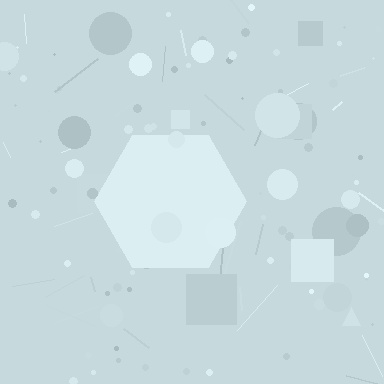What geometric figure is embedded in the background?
A hexagon is embedded in the background.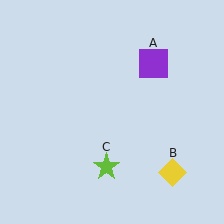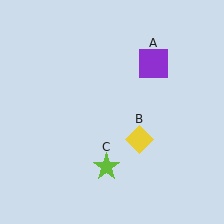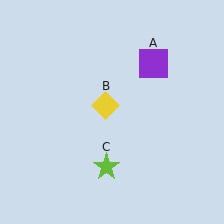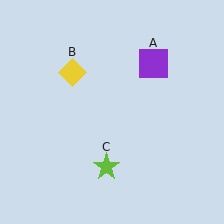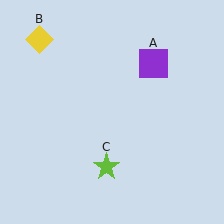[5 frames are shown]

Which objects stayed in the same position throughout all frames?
Purple square (object A) and lime star (object C) remained stationary.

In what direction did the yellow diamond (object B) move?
The yellow diamond (object B) moved up and to the left.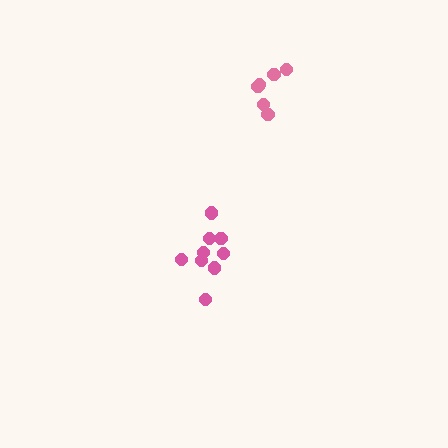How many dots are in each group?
Group 1: 6 dots, Group 2: 9 dots (15 total).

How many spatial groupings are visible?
There are 2 spatial groupings.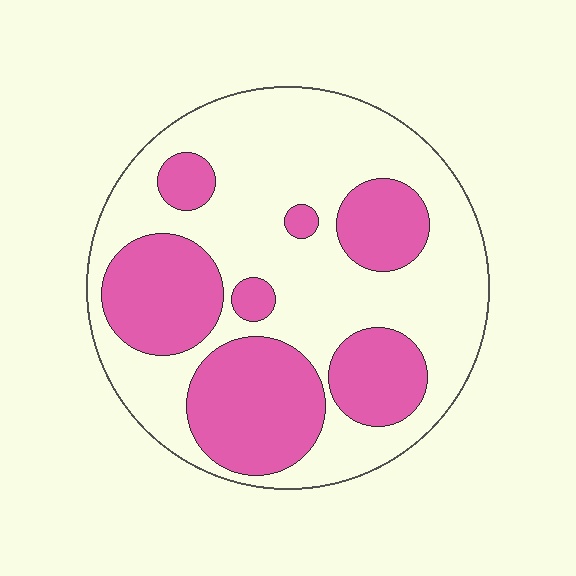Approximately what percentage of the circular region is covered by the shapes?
Approximately 35%.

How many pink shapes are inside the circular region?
7.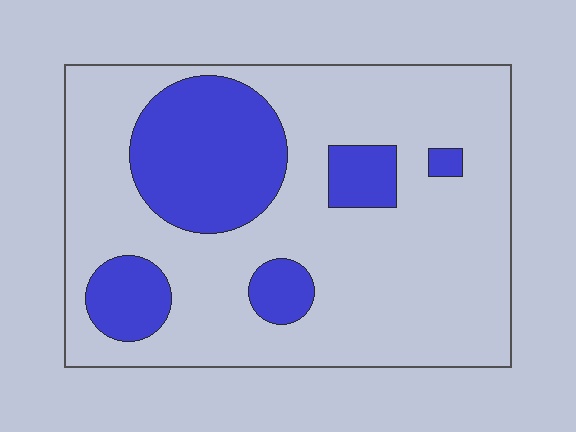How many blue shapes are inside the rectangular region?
5.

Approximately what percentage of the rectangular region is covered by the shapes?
Approximately 25%.